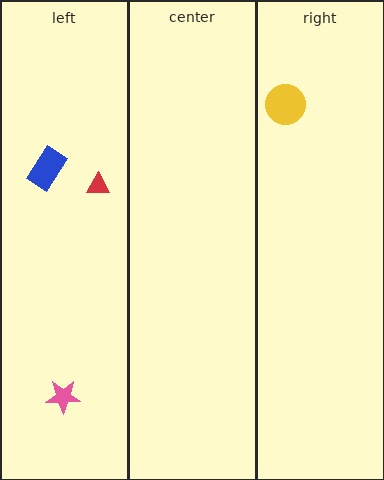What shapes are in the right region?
The yellow circle.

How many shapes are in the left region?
3.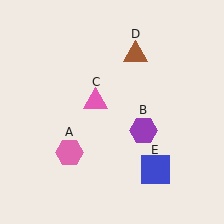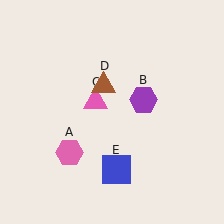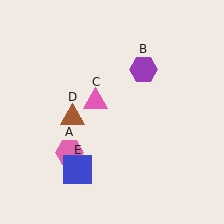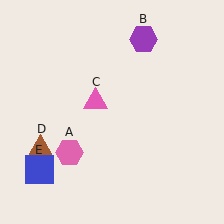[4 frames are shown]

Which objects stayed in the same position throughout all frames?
Pink hexagon (object A) and pink triangle (object C) remained stationary.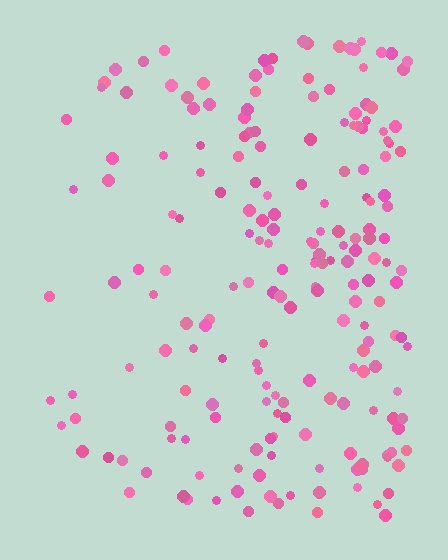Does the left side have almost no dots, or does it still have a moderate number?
Still a moderate number, just noticeably fewer than the right.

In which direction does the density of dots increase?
From left to right, with the right side densest.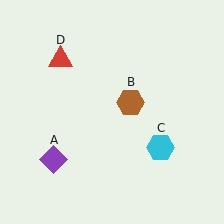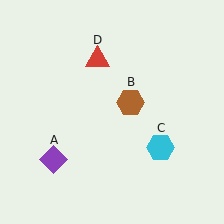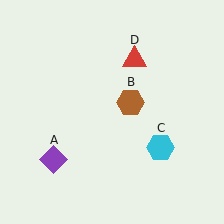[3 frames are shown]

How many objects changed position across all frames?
1 object changed position: red triangle (object D).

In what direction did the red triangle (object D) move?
The red triangle (object D) moved right.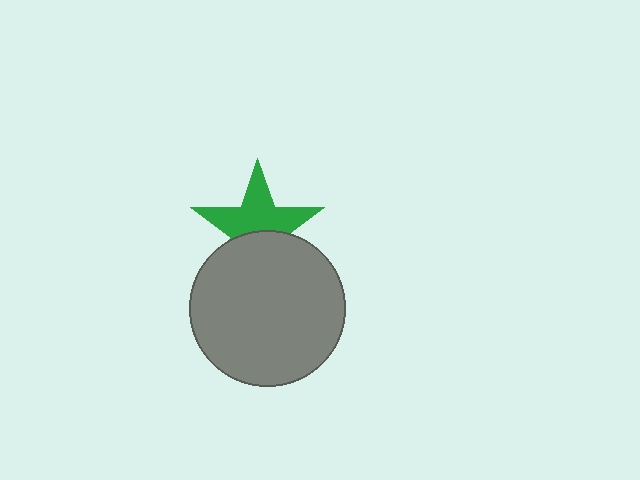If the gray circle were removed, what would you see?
You would see the complete green star.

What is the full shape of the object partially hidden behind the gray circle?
The partially hidden object is a green star.